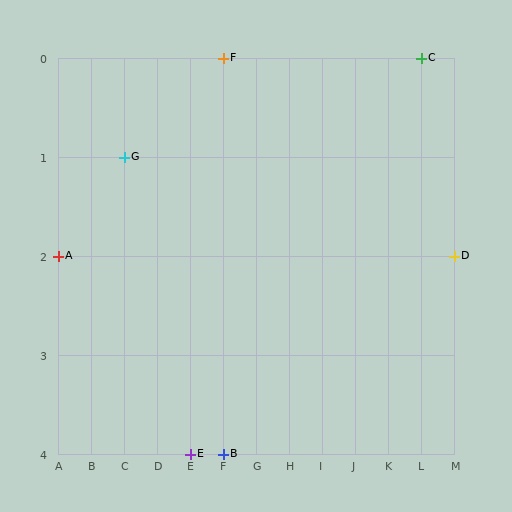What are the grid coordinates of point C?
Point C is at grid coordinates (L, 0).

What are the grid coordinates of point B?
Point B is at grid coordinates (F, 4).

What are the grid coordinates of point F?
Point F is at grid coordinates (F, 0).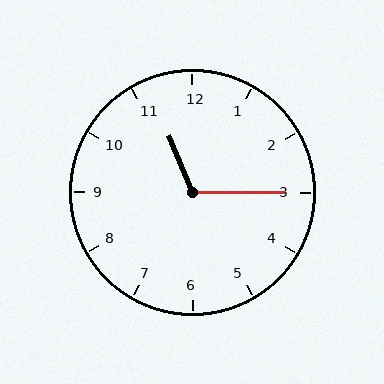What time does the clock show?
11:15.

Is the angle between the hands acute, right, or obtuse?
It is obtuse.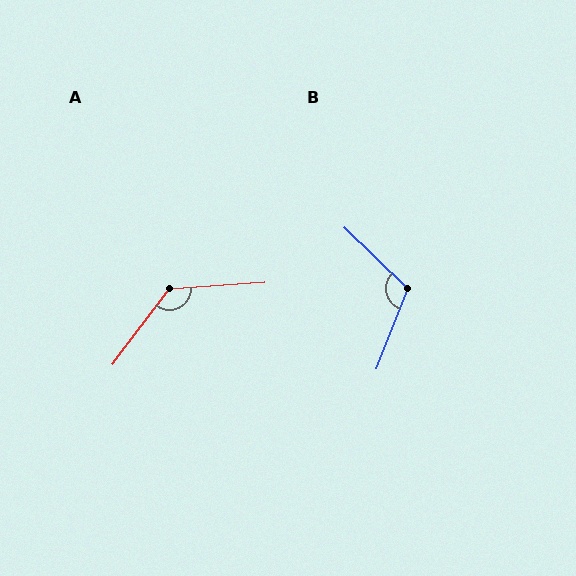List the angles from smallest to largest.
B (113°), A (131°).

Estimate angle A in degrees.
Approximately 131 degrees.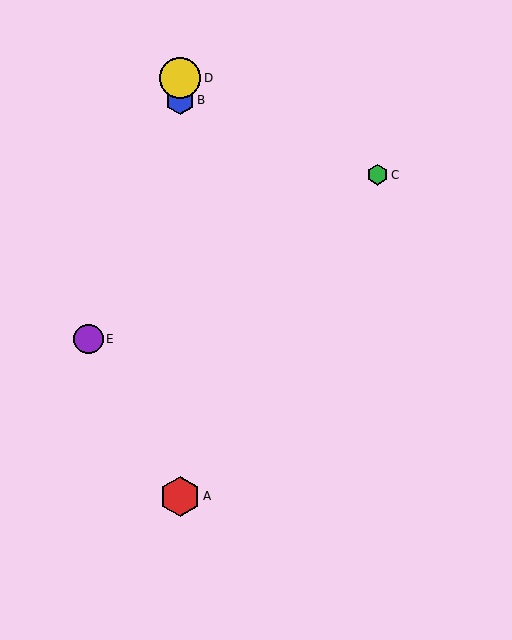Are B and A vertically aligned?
Yes, both are at x≈180.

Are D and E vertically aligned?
No, D is at x≈180 and E is at x≈88.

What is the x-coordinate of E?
Object E is at x≈88.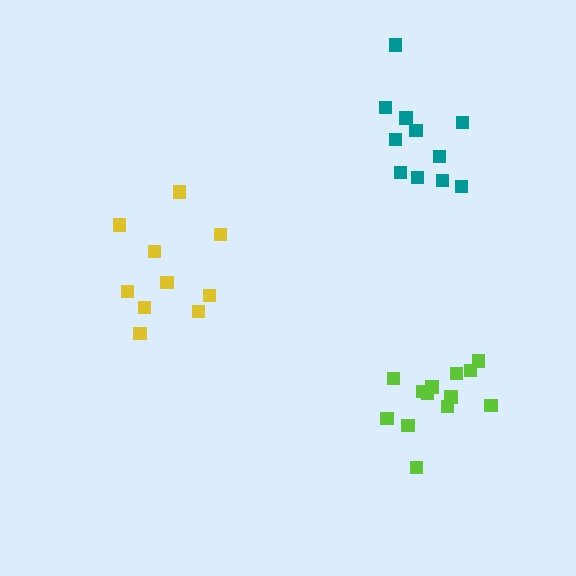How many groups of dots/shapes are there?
There are 3 groups.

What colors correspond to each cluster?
The clusters are colored: teal, lime, yellow.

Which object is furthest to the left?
The yellow cluster is leftmost.